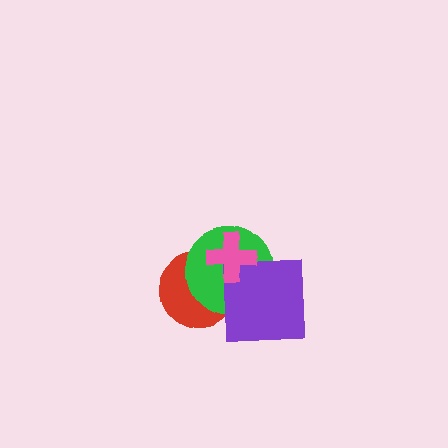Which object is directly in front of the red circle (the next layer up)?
The green circle is directly in front of the red circle.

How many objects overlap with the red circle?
3 objects overlap with the red circle.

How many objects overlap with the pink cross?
3 objects overlap with the pink cross.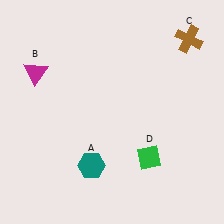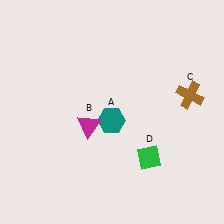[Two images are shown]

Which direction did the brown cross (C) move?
The brown cross (C) moved down.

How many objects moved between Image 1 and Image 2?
3 objects moved between the two images.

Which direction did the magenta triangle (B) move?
The magenta triangle (B) moved right.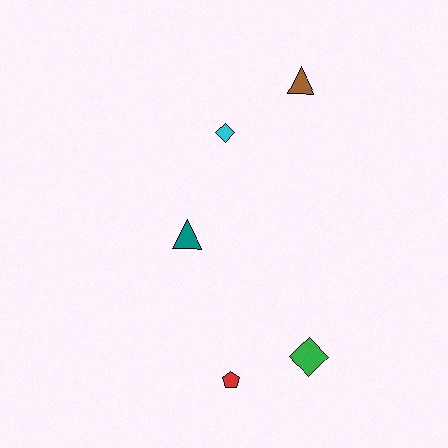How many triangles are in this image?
There are 2 triangles.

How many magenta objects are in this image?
There are no magenta objects.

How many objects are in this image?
There are 5 objects.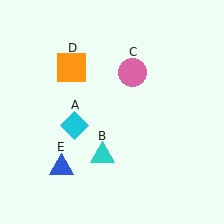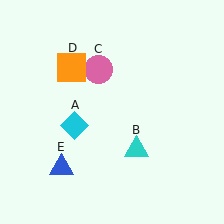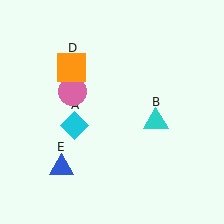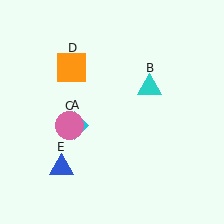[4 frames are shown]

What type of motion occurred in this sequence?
The cyan triangle (object B), pink circle (object C) rotated counterclockwise around the center of the scene.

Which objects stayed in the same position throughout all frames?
Cyan diamond (object A) and orange square (object D) and blue triangle (object E) remained stationary.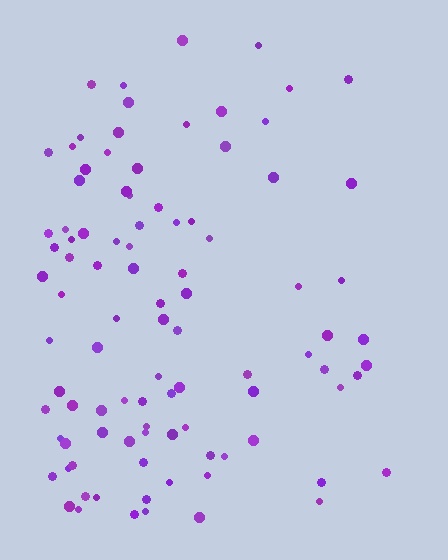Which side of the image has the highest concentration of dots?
The left.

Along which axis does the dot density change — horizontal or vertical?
Horizontal.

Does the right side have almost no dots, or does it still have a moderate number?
Still a moderate number, just noticeably fewer than the left.